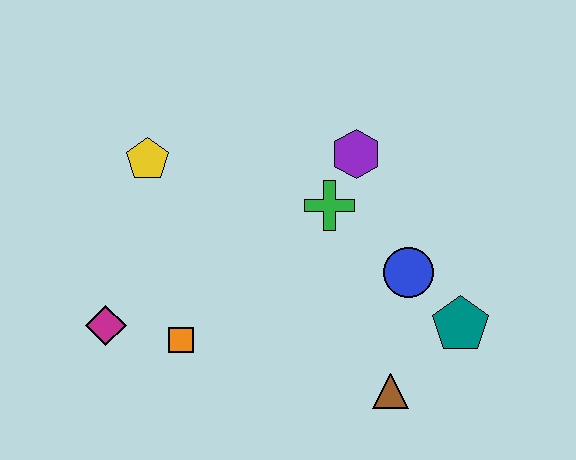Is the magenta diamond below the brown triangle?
No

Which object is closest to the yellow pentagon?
The magenta diamond is closest to the yellow pentagon.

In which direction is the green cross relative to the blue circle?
The green cross is to the left of the blue circle.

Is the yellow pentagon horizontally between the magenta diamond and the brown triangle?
Yes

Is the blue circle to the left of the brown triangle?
No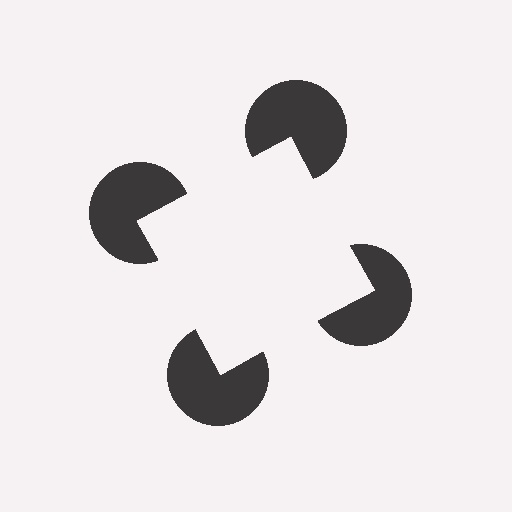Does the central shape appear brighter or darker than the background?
It typically appears slightly brighter than the background, even though no actual brightness change is drawn.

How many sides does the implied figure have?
4 sides.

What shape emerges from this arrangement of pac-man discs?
An illusory square — its edges are inferred from the aligned wedge cuts in the pac-man discs, not physically drawn.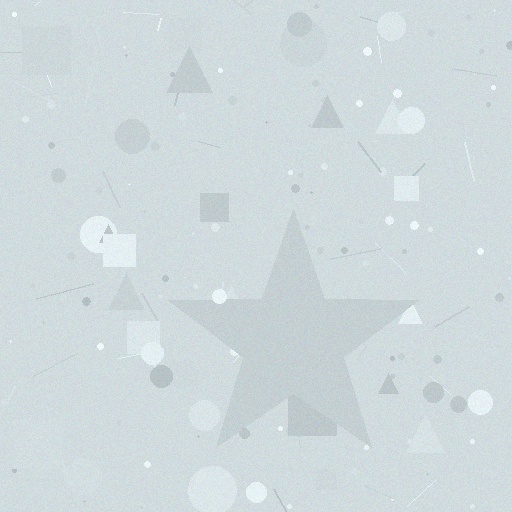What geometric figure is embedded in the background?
A star is embedded in the background.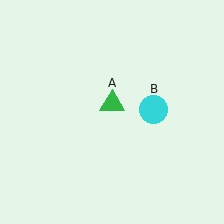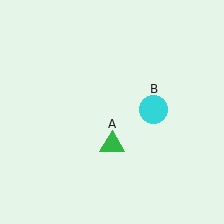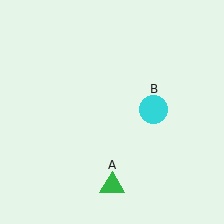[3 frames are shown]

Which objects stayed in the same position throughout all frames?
Cyan circle (object B) remained stationary.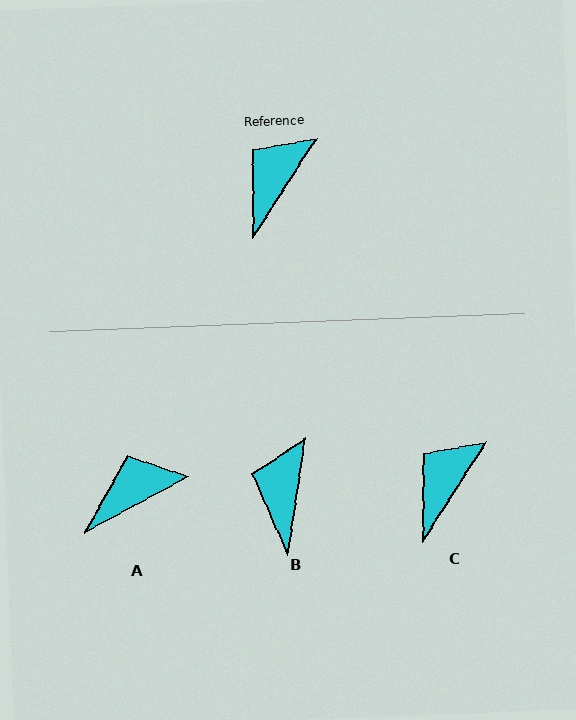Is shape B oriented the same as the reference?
No, it is off by about 24 degrees.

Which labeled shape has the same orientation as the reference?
C.